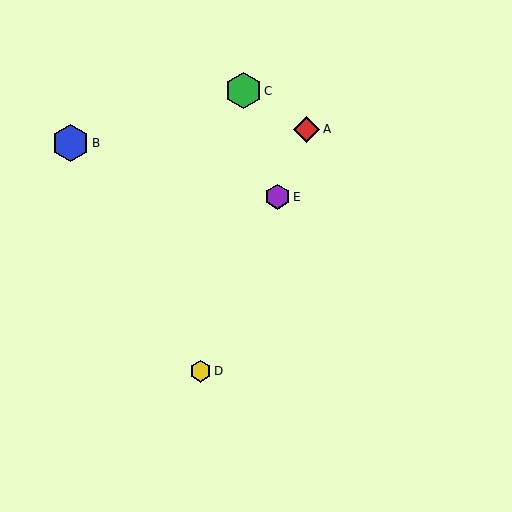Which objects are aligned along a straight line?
Objects A, D, E are aligned along a straight line.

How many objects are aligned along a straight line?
3 objects (A, D, E) are aligned along a straight line.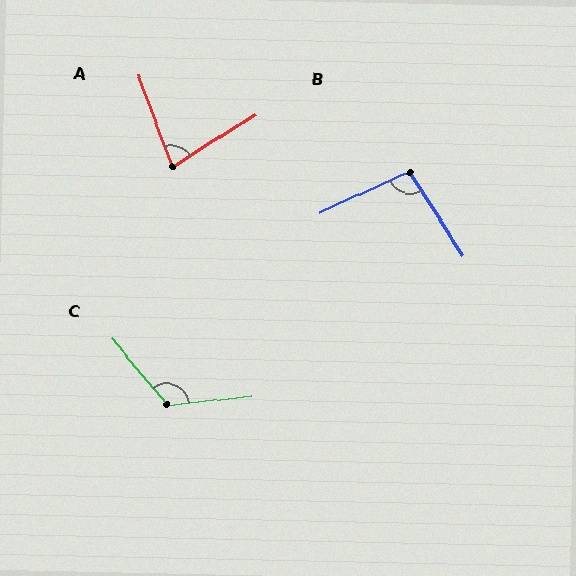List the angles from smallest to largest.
A (78°), B (98°), C (124°).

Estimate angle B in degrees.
Approximately 98 degrees.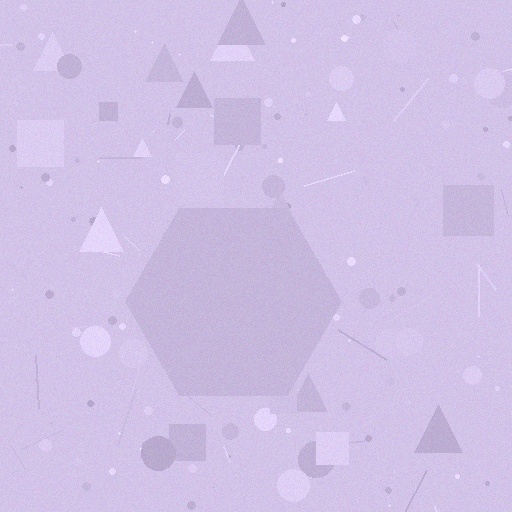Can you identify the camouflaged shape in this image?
The camouflaged shape is a hexagon.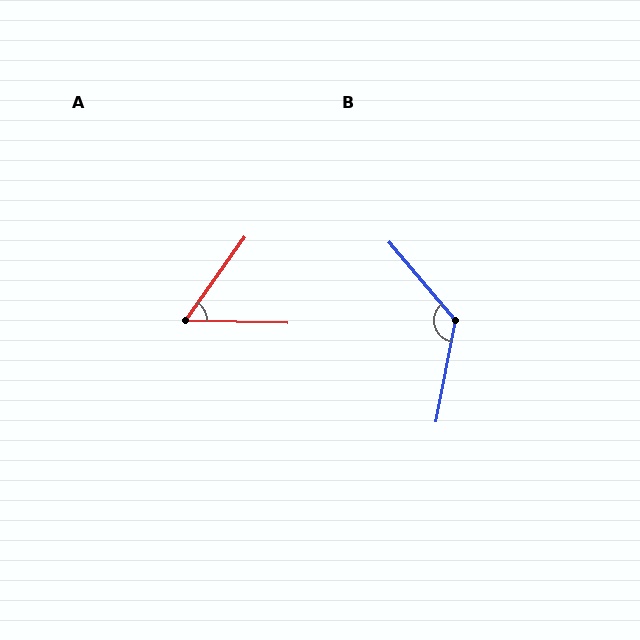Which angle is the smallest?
A, at approximately 56 degrees.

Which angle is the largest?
B, at approximately 129 degrees.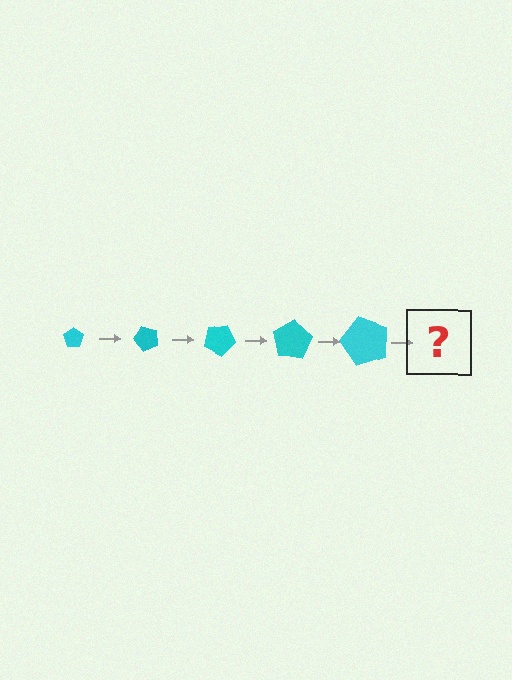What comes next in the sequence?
The next element should be a pentagon, larger than the previous one and rotated 250 degrees from the start.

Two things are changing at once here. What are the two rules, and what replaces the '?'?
The two rules are that the pentagon grows larger each step and it rotates 50 degrees each step. The '?' should be a pentagon, larger than the previous one and rotated 250 degrees from the start.